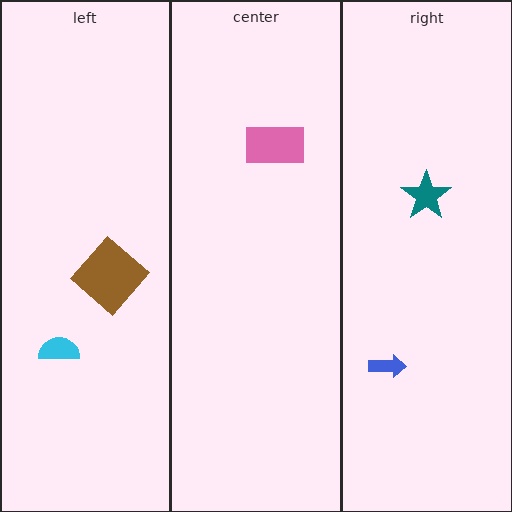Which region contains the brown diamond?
The left region.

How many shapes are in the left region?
2.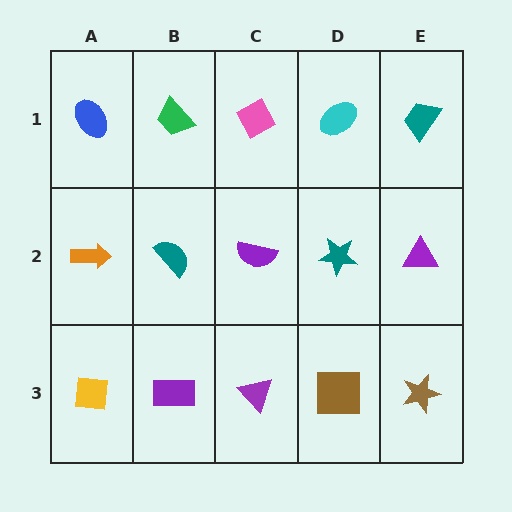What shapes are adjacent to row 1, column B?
A teal semicircle (row 2, column B), a blue ellipse (row 1, column A), a pink diamond (row 1, column C).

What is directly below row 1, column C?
A purple semicircle.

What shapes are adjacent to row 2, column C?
A pink diamond (row 1, column C), a purple triangle (row 3, column C), a teal semicircle (row 2, column B), a teal star (row 2, column D).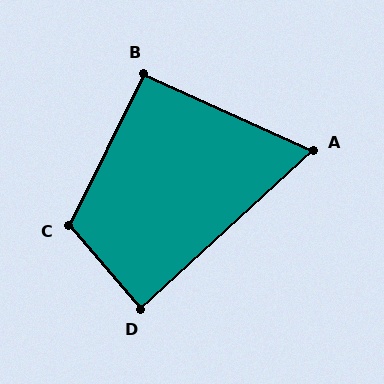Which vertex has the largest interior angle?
C, at approximately 113 degrees.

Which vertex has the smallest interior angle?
A, at approximately 67 degrees.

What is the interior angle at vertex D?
Approximately 88 degrees (approximately right).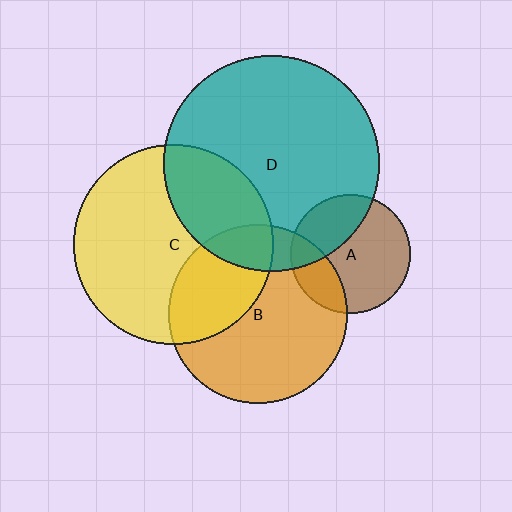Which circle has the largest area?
Circle D (teal).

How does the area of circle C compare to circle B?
Approximately 1.2 times.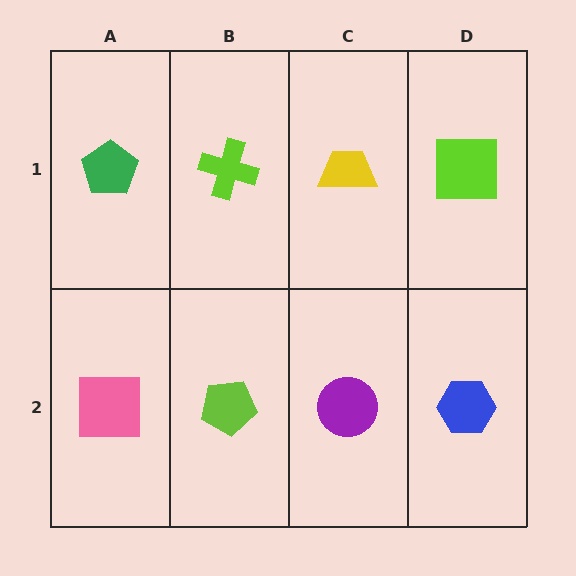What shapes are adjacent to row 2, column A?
A green pentagon (row 1, column A), a lime pentagon (row 2, column B).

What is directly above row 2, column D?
A lime square.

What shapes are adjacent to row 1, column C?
A purple circle (row 2, column C), a lime cross (row 1, column B), a lime square (row 1, column D).